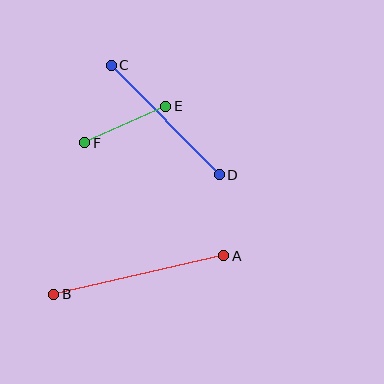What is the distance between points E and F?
The distance is approximately 89 pixels.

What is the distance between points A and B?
The distance is approximately 174 pixels.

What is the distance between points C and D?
The distance is approximately 154 pixels.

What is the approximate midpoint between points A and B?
The midpoint is at approximately (139, 275) pixels.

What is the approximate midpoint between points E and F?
The midpoint is at approximately (125, 124) pixels.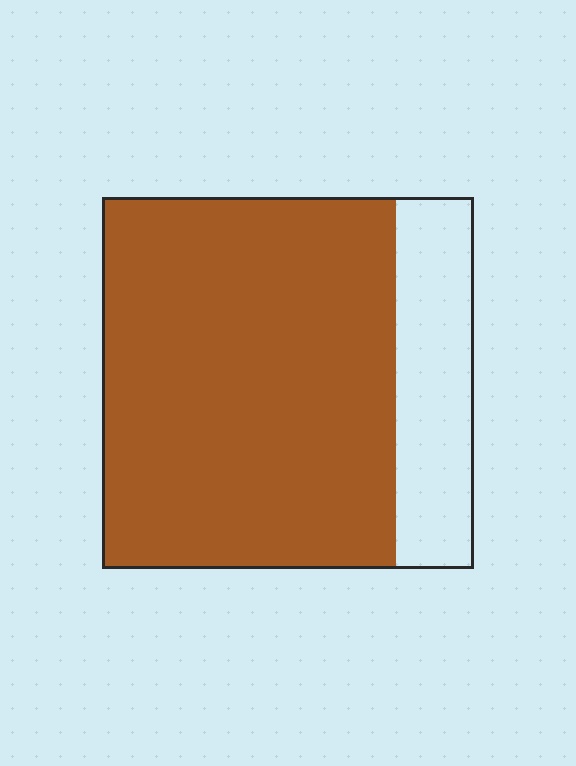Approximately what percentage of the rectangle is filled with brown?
Approximately 80%.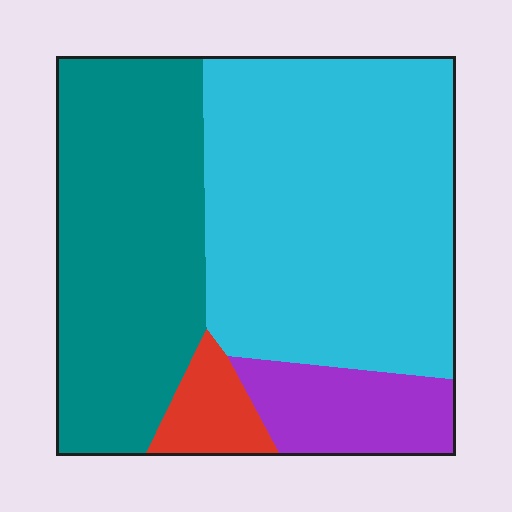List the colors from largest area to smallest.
From largest to smallest: cyan, teal, purple, red.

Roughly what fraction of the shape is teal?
Teal covers around 35% of the shape.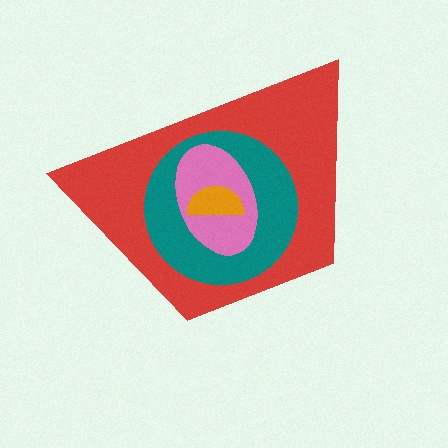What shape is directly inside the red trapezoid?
The teal circle.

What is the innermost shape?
The orange semicircle.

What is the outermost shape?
The red trapezoid.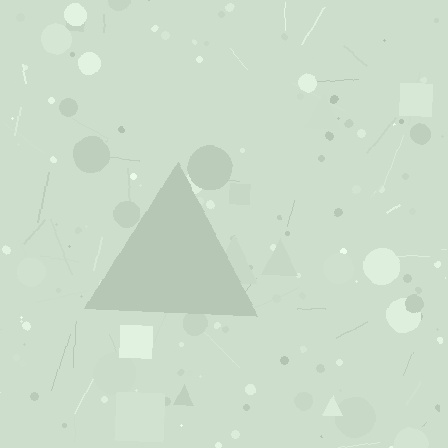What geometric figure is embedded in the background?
A triangle is embedded in the background.